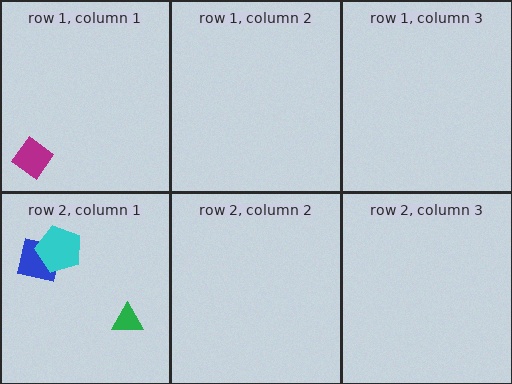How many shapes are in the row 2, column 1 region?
3.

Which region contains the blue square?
The row 2, column 1 region.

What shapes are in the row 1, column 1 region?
The magenta diamond.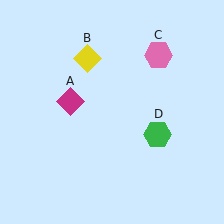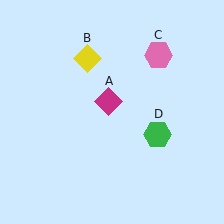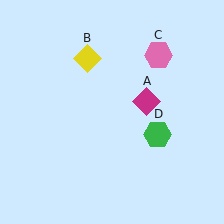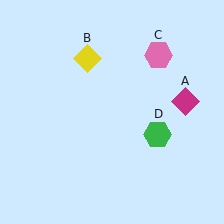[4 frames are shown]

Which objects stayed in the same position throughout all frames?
Yellow diamond (object B) and pink hexagon (object C) and green hexagon (object D) remained stationary.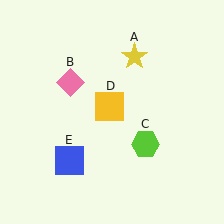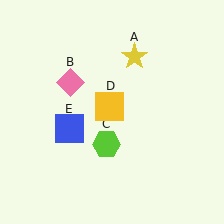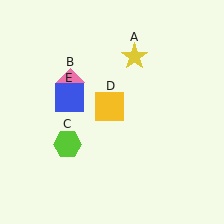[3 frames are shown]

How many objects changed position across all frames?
2 objects changed position: lime hexagon (object C), blue square (object E).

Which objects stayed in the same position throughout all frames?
Yellow star (object A) and pink diamond (object B) and yellow square (object D) remained stationary.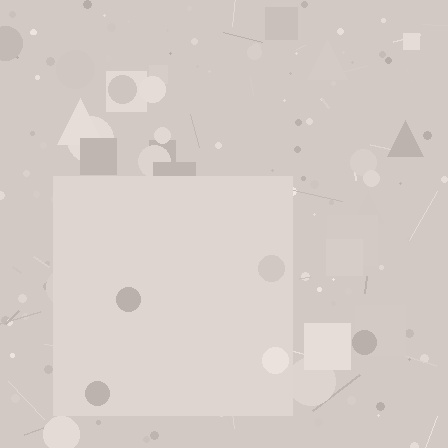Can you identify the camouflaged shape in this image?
The camouflaged shape is a square.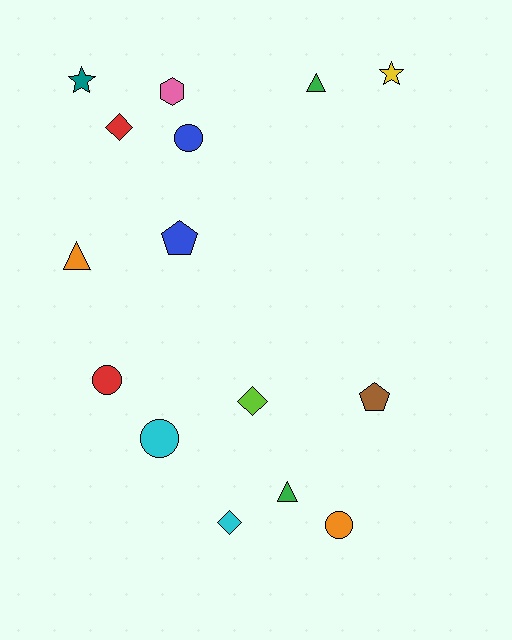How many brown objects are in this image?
There is 1 brown object.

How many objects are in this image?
There are 15 objects.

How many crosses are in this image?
There are no crosses.